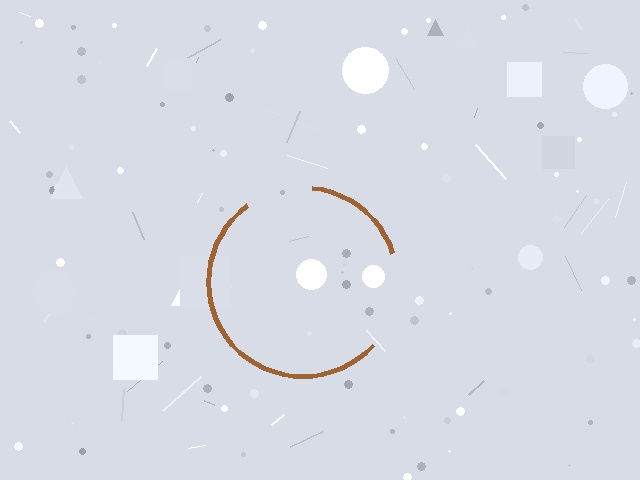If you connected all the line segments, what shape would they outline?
They would outline a circle.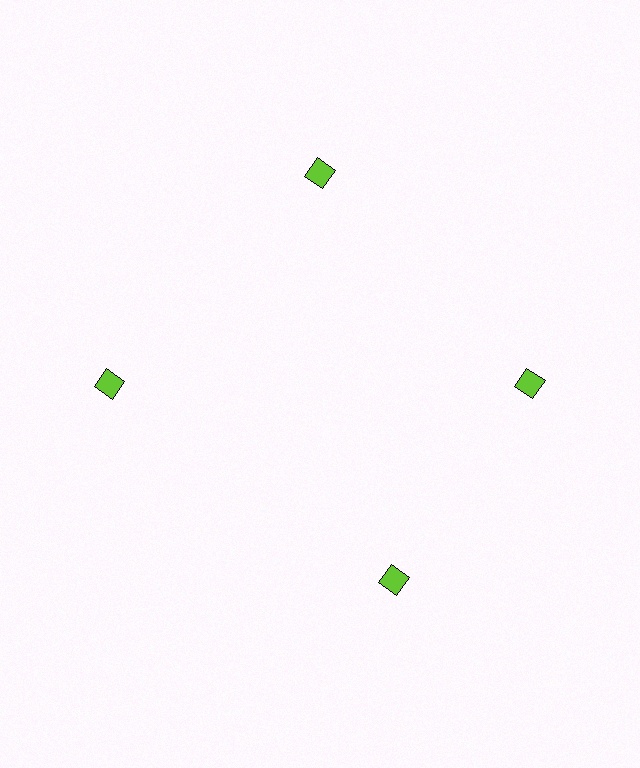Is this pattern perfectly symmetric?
No. The 4 lime squares are arranged in a ring, but one element near the 6 o'clock position is rotated out of alignment along the ring, breaking the 4-fold rotational symmetry.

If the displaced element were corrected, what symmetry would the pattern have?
It would have 4-fold rotational symmetry — the pattern would map onto itself every 90 degrees.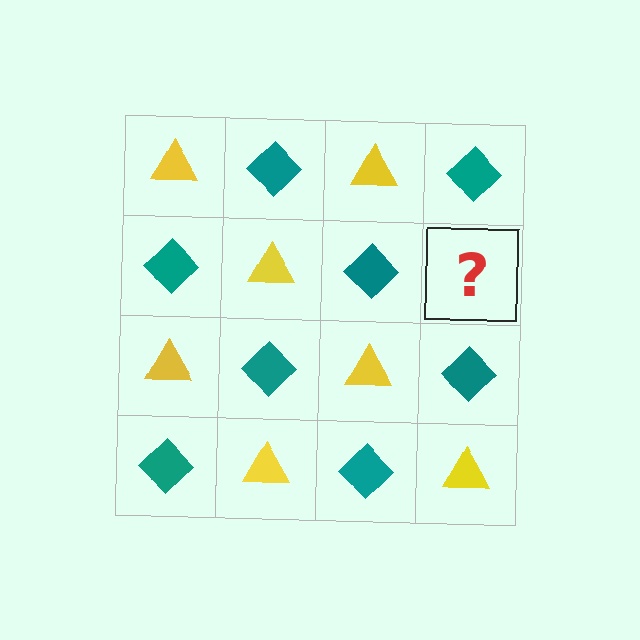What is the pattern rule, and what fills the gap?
The rule is that it alternates yellow triangle and teal diamond in a checkerboard pattern. The gap should be filled with a yellow triangle.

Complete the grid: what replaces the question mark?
The question mark should be replaced with a yellow triangle.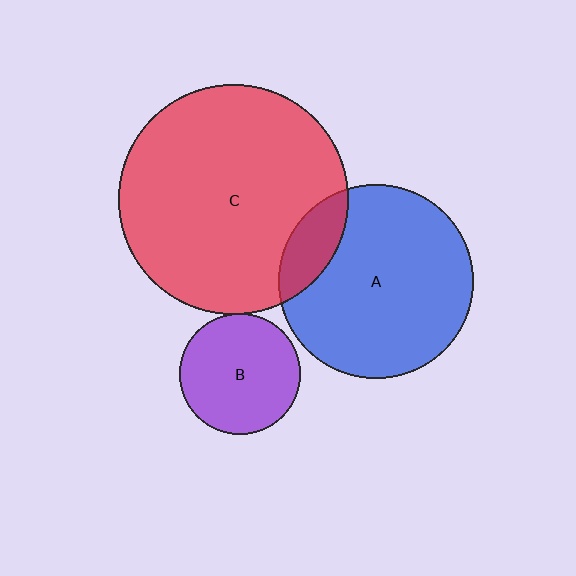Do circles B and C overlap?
Yes.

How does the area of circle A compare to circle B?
Approximately 2.6 times.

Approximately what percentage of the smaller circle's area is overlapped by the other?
Approximately 5%.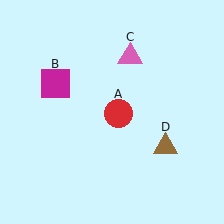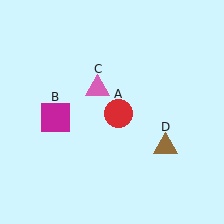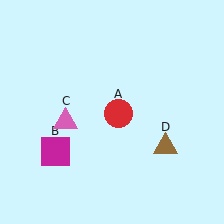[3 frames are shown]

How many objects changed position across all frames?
2 objects changed position: magenta square (object B), pink triangle (object C).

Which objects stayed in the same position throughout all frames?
Red circle (object A) and brown triangle (object D) remained stationary.